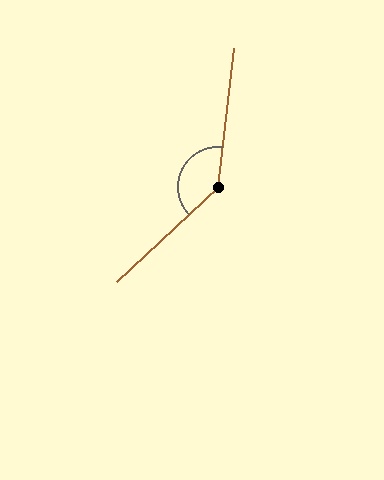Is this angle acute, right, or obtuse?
It is obtuse.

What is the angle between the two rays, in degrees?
Approximately 140 degrees.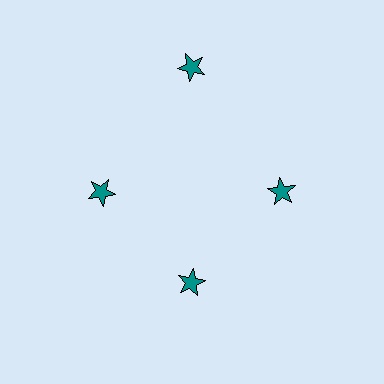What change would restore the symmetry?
The symmetry would be restored by moving it inward, back onto the ring so that all 4 stars sit at equal angles and equal distance from the center.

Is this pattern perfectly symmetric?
No. The 4 teal stars are arranged in a ring, but one element near the 12 o'clock position is pushed outward from the center, breaking the 4-fold rotational symmetry.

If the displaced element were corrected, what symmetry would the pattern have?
It would have 4-fold rotational symmetry — the pattern would map onto itself every 90 degrees.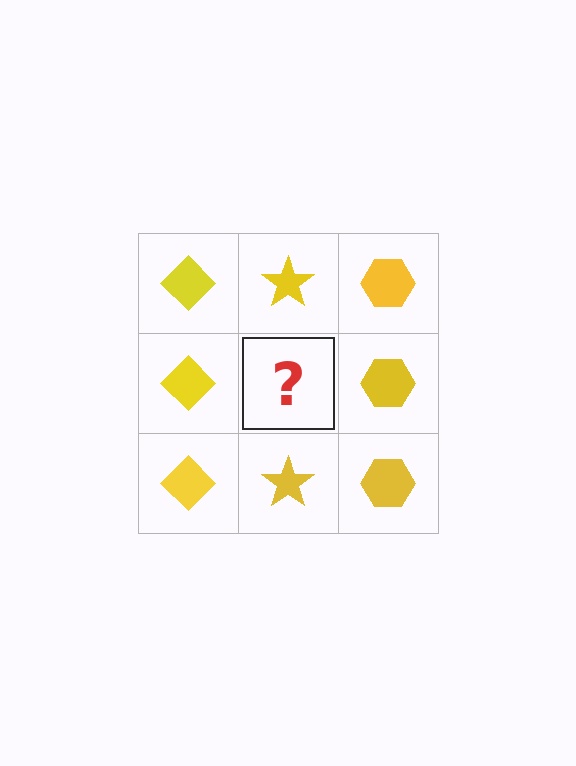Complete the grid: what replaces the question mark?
The question mark should be replaced with a yellow star.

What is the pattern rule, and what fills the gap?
The rule is that each column has a consistent shape. The gap should be filled with a yellow star.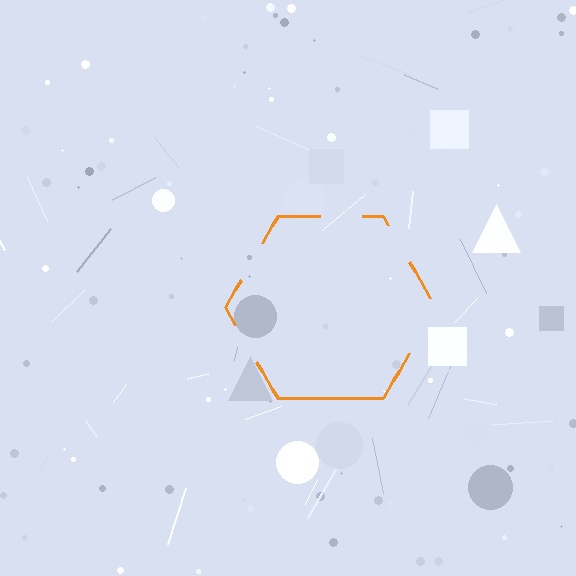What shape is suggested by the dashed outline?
The dashed outline suggests a hexagon.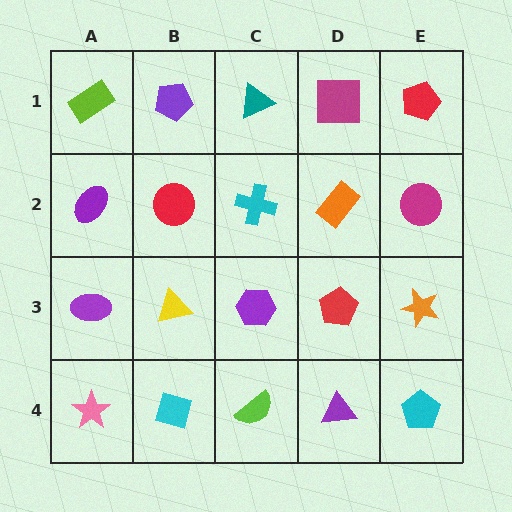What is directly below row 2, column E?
An orange star.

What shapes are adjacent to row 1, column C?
A cyan cross (row 2, column C), a purple pentagon (row 1, column B), a magenta square (row 1, column D).